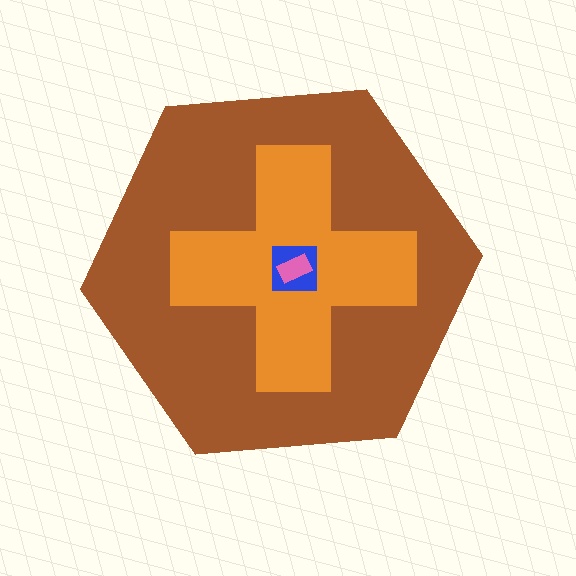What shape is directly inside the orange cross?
The blue square.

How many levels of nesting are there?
4.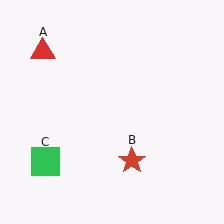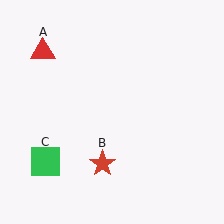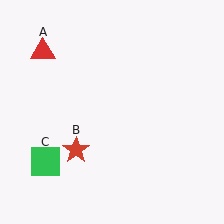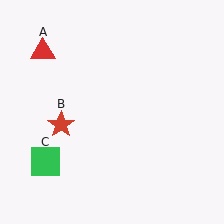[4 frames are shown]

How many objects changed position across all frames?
1 object changed position: red star (object B).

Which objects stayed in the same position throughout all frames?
Red triangle (object A) and green square (object C) remained stationary.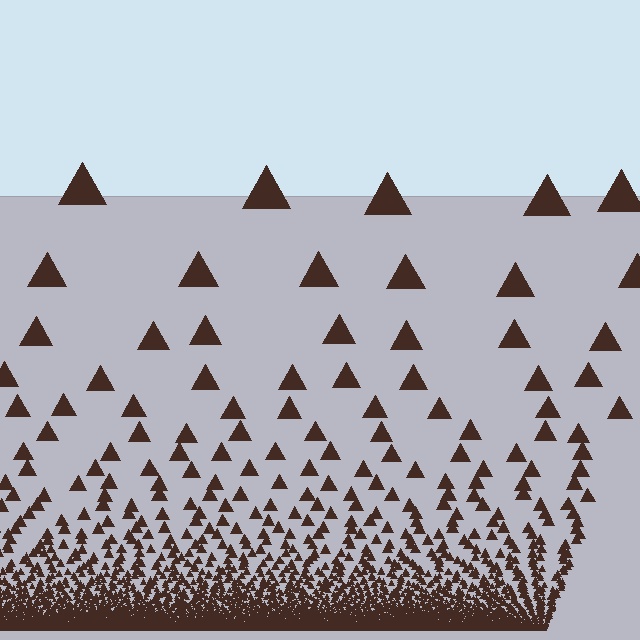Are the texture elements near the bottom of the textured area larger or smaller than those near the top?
Smaller. The gradient is inverted — elements near the bottom are smaller and denser.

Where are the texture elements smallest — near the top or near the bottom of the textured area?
Near the bottom.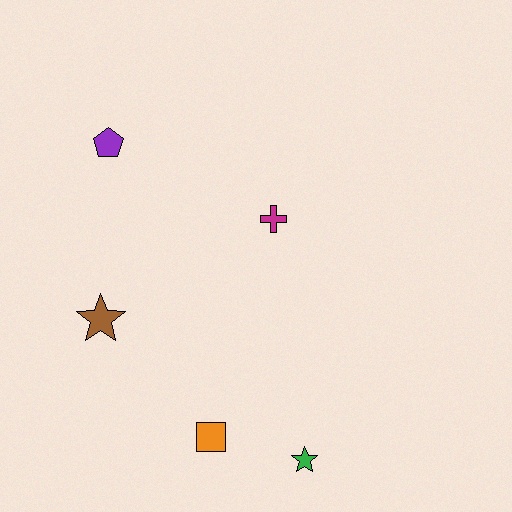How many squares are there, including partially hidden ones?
There is 1 square.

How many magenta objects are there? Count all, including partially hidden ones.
There is 1 magenta object.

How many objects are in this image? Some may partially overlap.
There are 5 objects.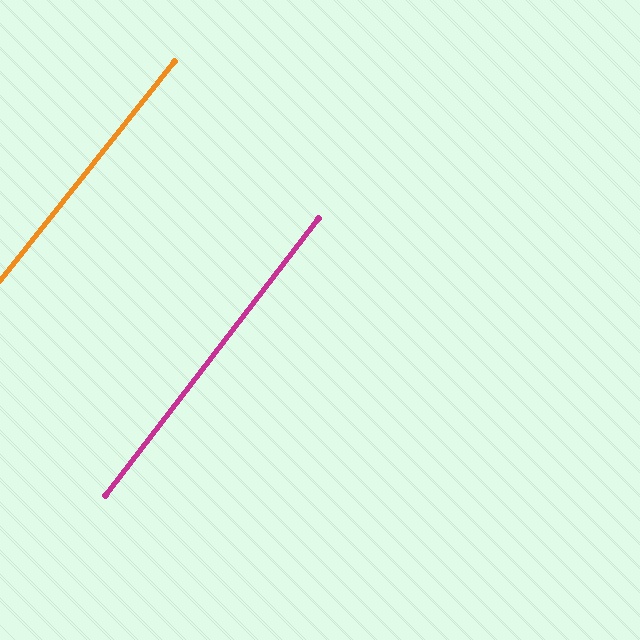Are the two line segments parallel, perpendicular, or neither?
Parallel — their directions differ by only 1.0°.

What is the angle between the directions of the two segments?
Approximately 1 degree.